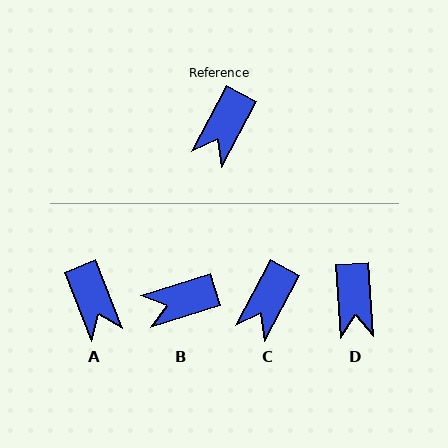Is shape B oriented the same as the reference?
No, it is off by about 45 degrees.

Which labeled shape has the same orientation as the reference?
C.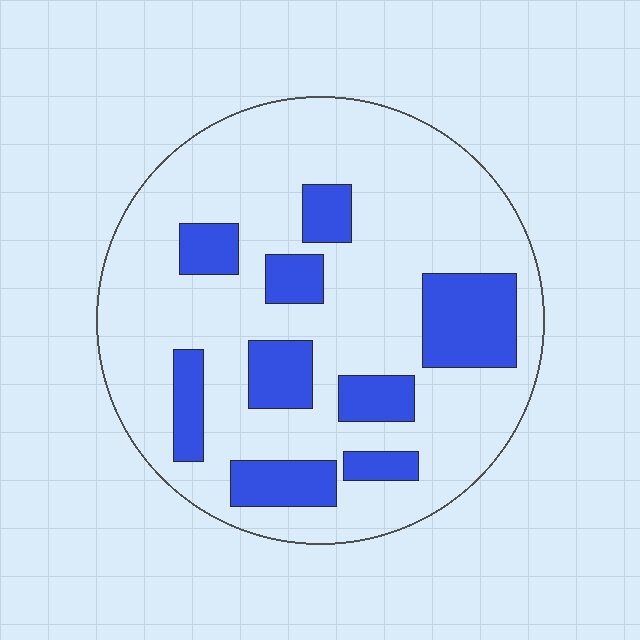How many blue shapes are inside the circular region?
9.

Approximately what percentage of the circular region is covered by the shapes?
Approximately 25%.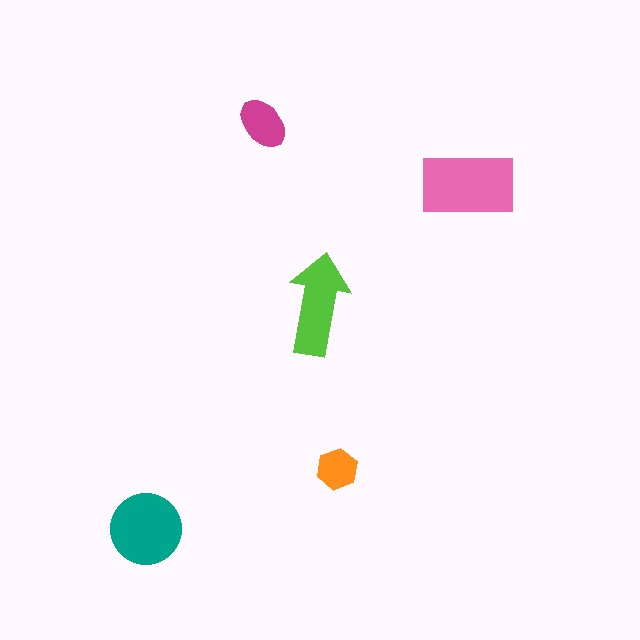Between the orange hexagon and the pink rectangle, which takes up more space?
The pink rectangle.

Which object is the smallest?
The orange hexagon.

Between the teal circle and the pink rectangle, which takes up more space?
The pink rectangle.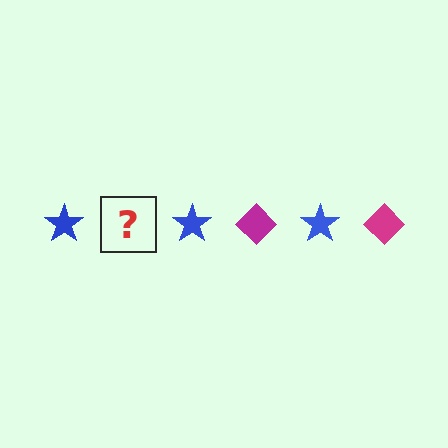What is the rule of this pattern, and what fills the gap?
The rule is that the pattern alternates between blue star and magenta diamond. The gap should be filled with a magenta diamond.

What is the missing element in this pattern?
The missing element is a magenta diamond.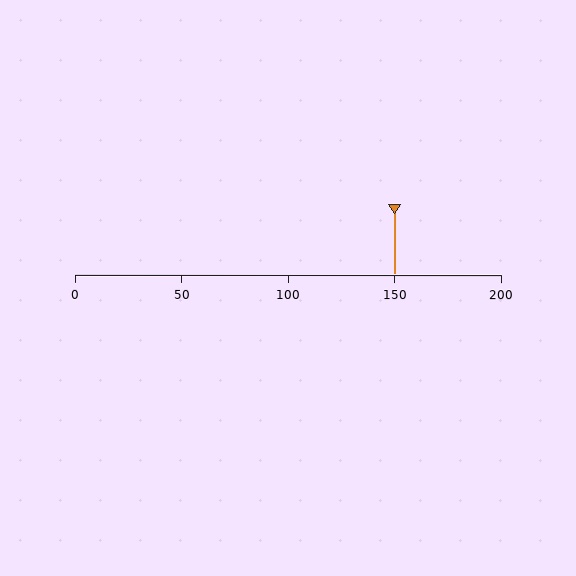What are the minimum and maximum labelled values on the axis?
The axis runs from 0 to 200.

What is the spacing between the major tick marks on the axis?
The major ticks are spaced 50 apart.